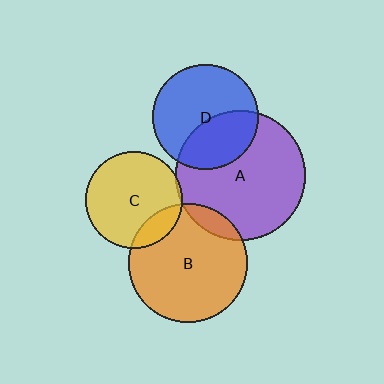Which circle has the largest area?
Circle A (purple).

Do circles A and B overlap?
Yes.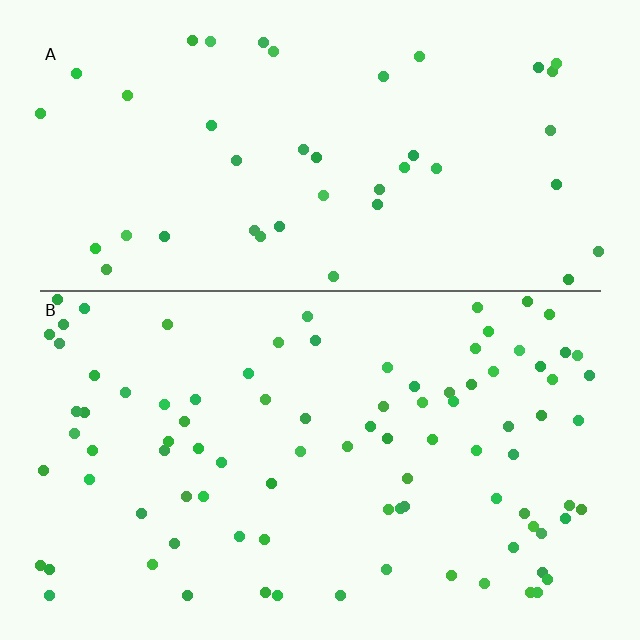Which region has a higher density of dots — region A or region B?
B (the bottom).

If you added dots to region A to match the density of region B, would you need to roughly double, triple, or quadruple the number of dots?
Approximately double.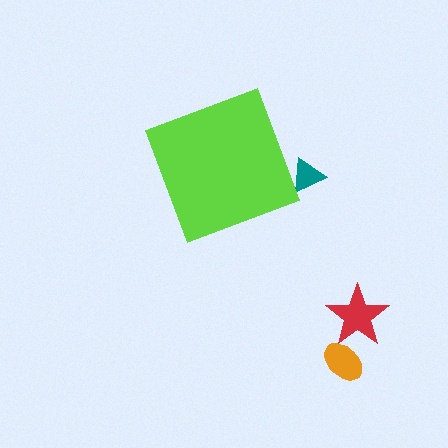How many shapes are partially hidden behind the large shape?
1 shape is partially hidden.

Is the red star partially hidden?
No, the red star is fully visible.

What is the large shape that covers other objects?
A lime diamond.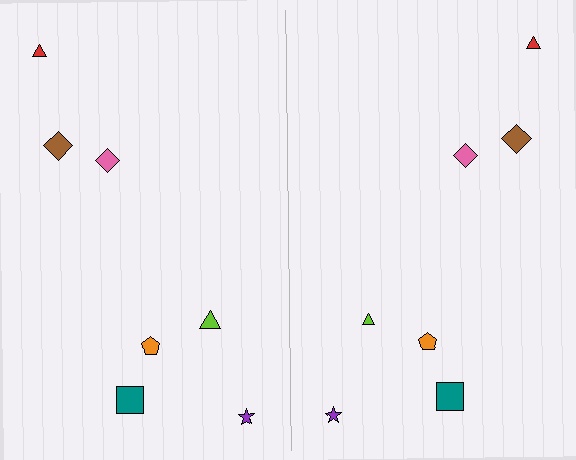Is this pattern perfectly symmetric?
No, the pattern is not perfectly symmetric. The lime triangle on the right side has a different size than its mirror counterpart.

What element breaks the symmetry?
The lime triangle on the right side has a different size than its mirror counterpart.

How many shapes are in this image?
There are 14 shapes in this image.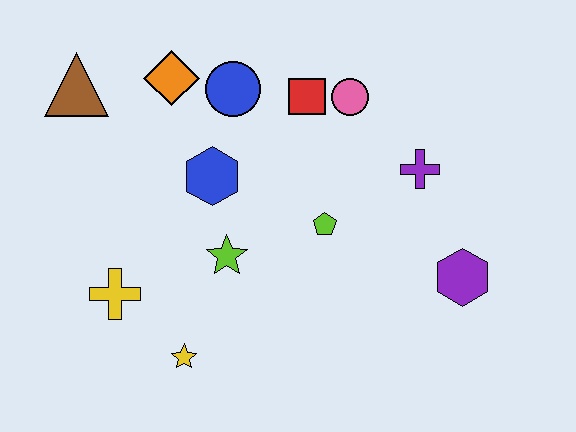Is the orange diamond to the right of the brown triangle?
Yes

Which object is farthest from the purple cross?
The brown triangle is farthest from the purple cross.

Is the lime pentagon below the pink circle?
Yes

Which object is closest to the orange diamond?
The blue circle is closest to the orange diamond.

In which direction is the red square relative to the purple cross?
The red square is to the left of the purple cross.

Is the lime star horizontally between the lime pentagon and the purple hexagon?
No